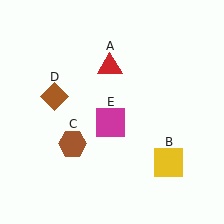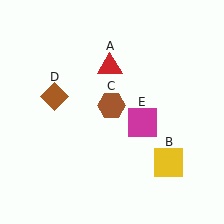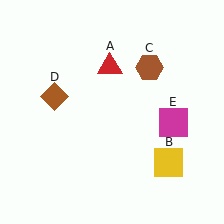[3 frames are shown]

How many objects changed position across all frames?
2 objects changed position: brown hexagon (object C), magenta square (object E).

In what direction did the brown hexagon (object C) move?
The brown hexagon (object C) moved up and to the right.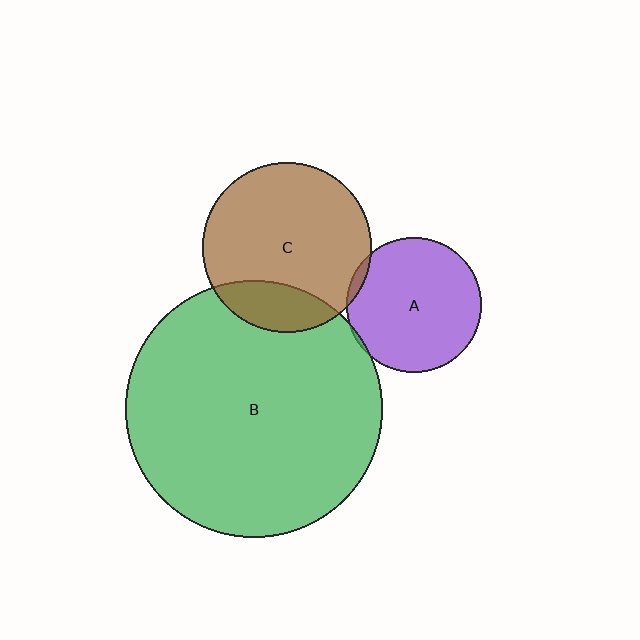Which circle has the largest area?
Circle B (green).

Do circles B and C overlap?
Yes.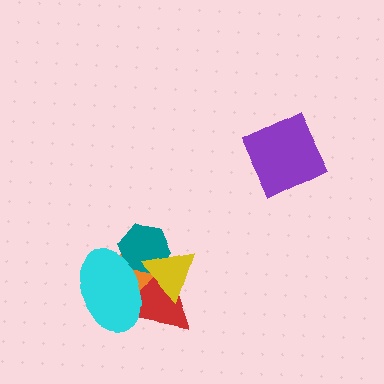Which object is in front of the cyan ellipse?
The yellow triangle is in front of the cyan ellipse.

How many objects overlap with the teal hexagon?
4 objects overlap with the teal hexagon.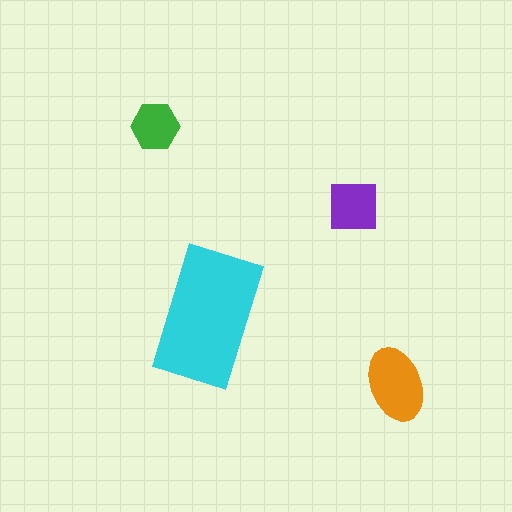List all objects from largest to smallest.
The cyan rectangle, the orange ellipse, the purple square, the green hexagon.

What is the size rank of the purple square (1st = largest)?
3rd.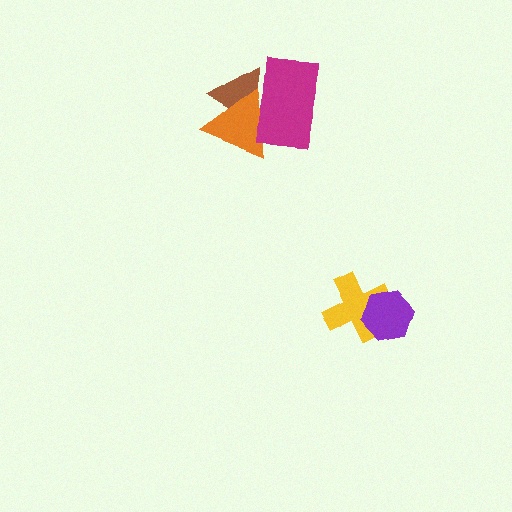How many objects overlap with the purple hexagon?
1 object overlaps with the purple hexagon.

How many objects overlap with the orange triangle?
2 objects overlap with the orange triangle.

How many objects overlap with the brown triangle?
2 objects overlap with the brown triangle.